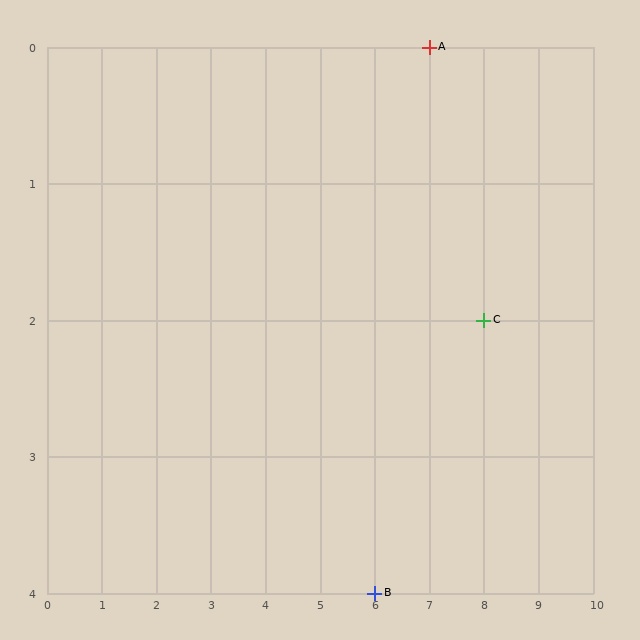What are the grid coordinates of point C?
Point C is at grid coordinates (8, 2).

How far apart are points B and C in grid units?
Points B and C are 2 columns and 2 rows apart (about 2.8 grid units diagonally).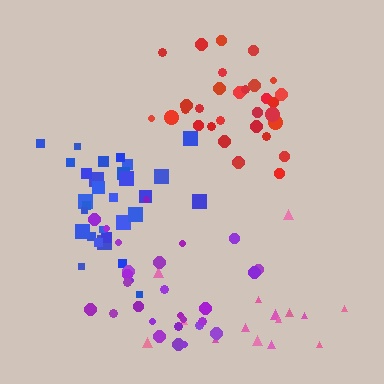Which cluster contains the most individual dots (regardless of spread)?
Red (31).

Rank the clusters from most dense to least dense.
red, blue, purple, pink.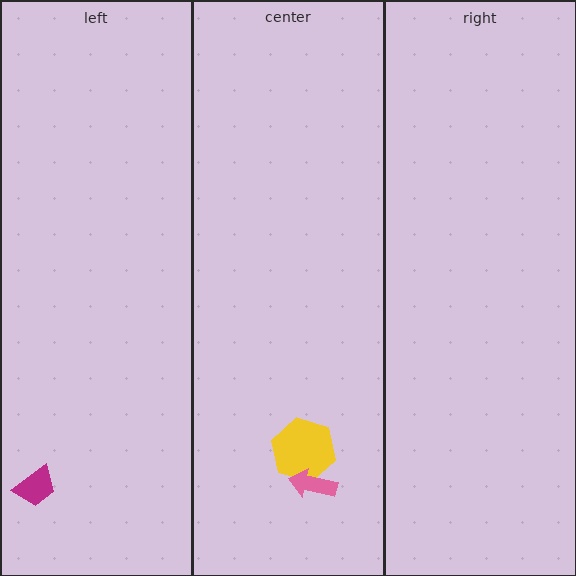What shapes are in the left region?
The magenta trapezoid.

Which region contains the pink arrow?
The center region.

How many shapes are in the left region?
1.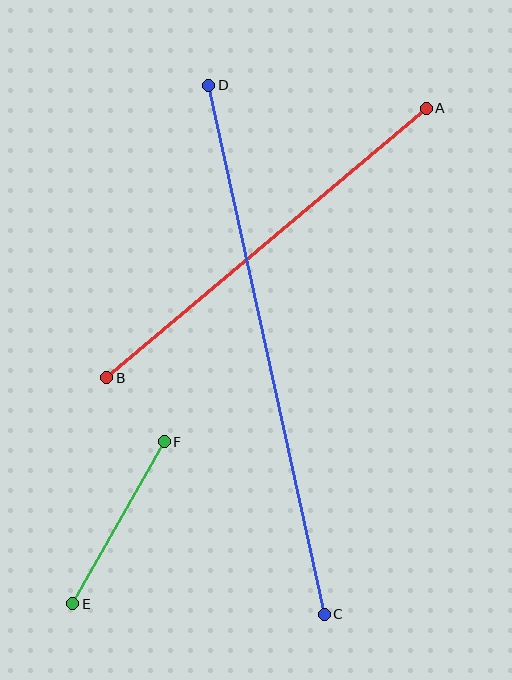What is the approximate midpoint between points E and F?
The midpoint is at approximately (118, 523) pixels.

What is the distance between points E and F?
The distance is approximately 186 pixels.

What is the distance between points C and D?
The distance is approximately 541 pixels.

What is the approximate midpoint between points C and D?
The midpoint is at approximately (267, 350) pixels.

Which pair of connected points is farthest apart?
Points C and D are farthest apart.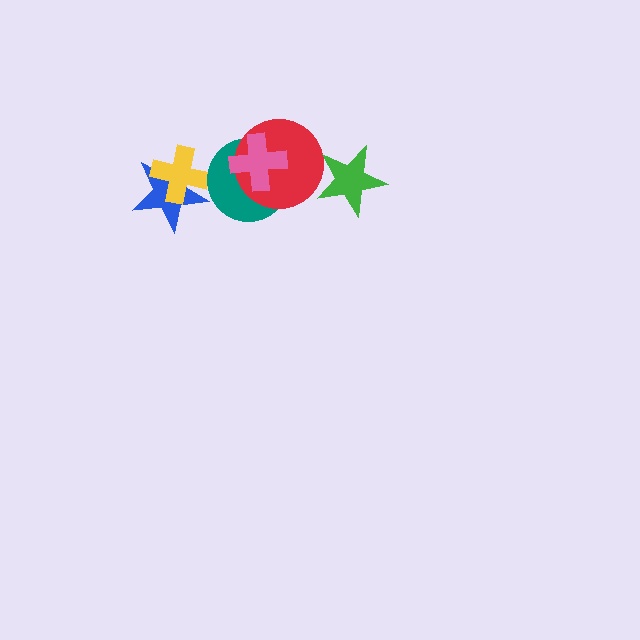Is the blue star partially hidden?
Yes, it is partially covered by another shape.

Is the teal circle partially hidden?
Yes, it is partially covered by another shape.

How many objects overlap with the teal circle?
2 objects overlap with the teal circle.